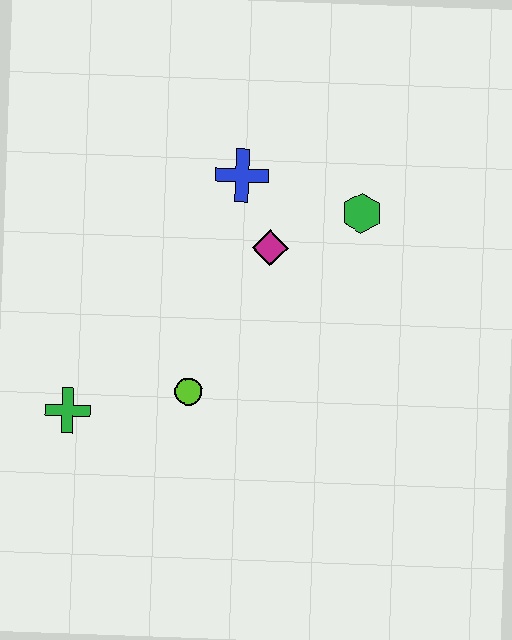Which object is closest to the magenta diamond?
The blue cross is closest to the magenta diamond.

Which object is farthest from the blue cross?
The green cross is farthest from the blue cross.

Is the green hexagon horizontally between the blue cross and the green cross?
No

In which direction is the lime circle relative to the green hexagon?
The lime circle is below the green hexagon.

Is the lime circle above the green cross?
Yes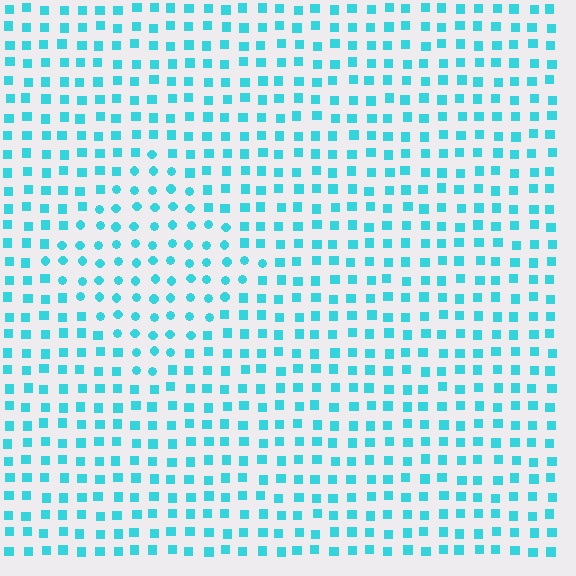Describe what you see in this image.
The image is filled with small cyan elements arranged in a uniform grid. A diamond-shaped region contains circles, while the surrounding area contains squares. The boundary is defined purely by the change in element shape.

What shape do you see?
I see a diamond.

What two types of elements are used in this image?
The image uses circles inside the diamond region and squares outside it.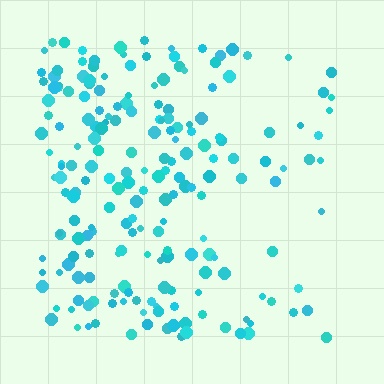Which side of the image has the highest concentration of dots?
The left.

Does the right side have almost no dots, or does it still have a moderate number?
Still a moderate number, just noticeably fewer than the left.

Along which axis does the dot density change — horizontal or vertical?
Horizontal.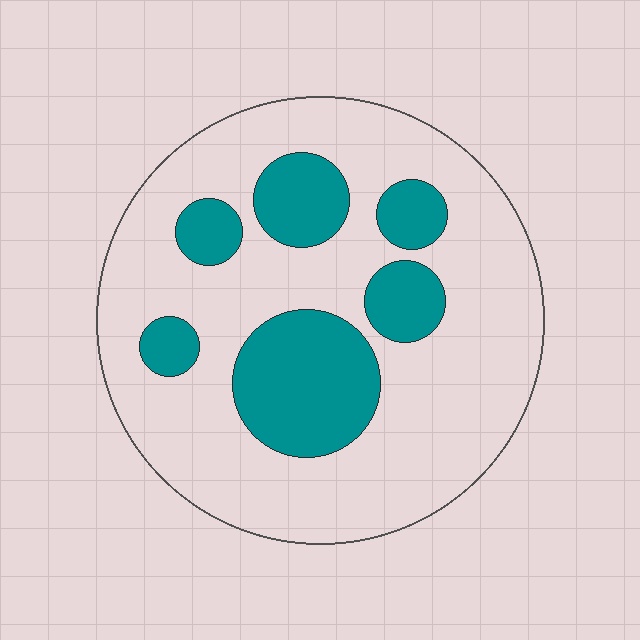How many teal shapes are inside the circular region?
6.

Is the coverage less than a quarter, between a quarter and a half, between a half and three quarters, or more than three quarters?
Between a quarter and a half.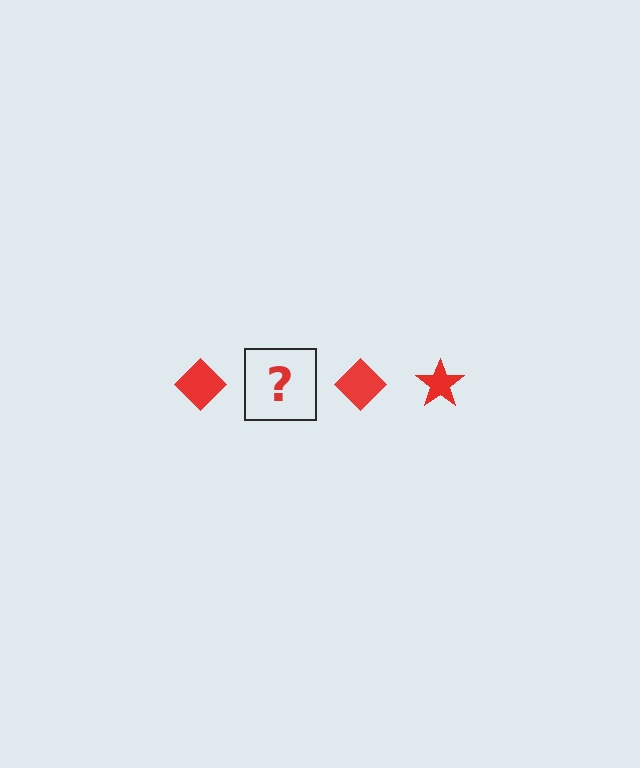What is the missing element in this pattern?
The missing element is a red star.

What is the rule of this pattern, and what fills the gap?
The rule is that the pattern cycles through diamond, star shapes in red. The gap should be filled with a red star.